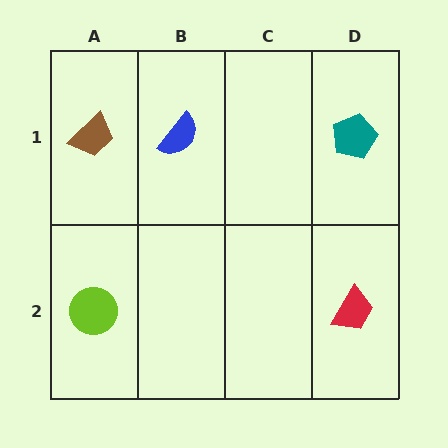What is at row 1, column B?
A blue semicircle.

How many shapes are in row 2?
2 shapes.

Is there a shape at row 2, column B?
No, that cell is empty.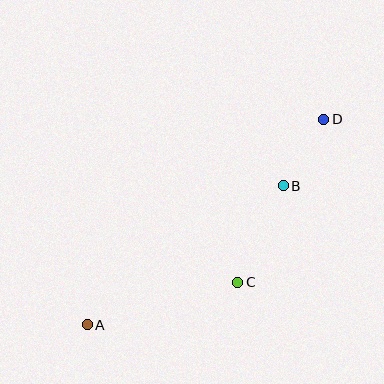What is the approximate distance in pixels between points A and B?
The distance between A and B is approximately 241 pixels.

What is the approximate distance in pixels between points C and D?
The distance between C and D is approximately 184 pixels.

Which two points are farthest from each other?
Points A and D are farthest from each other.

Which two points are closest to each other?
Points B and D are closest to each other.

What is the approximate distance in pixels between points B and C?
The distance between B and C is approximately 107 pixels.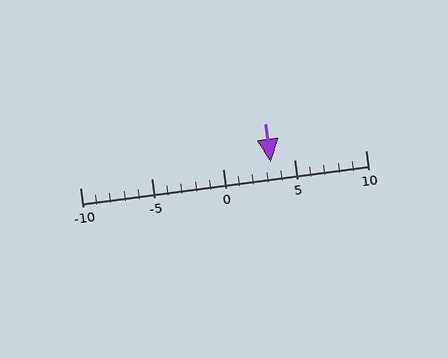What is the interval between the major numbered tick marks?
The major tick marks are spaced 5 units apart.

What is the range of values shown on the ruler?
The ruler shows values from -10 to 10.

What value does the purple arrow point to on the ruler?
The purple arrow points to approximately 3.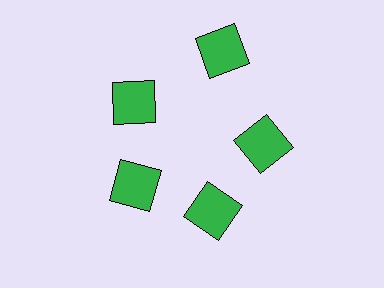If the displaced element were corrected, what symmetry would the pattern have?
It would have 5-fold rotational symmetry — the pattern would map onto itself every 72 degrees.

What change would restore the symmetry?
The symmetry would be restored by moving it inward, back onto the ring so that all 5 squares sit at equal angles and equal distance from the center.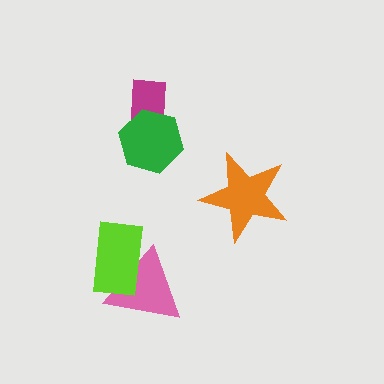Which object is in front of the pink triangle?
The lime rectangle is in front of the pink triangle.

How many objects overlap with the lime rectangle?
1 object overlaps with the lime rectangle.